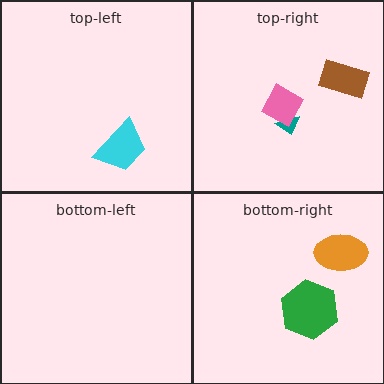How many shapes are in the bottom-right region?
2.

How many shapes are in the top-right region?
3.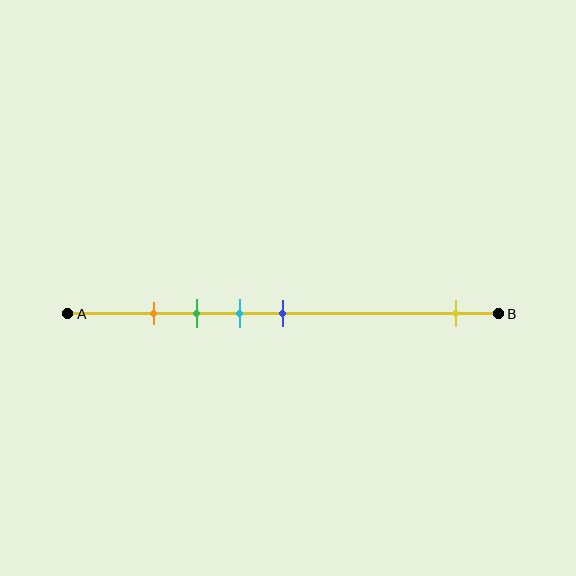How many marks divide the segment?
There are 5 marks dividing the segment.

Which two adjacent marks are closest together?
The orange and green marks are the closest adjacent pair.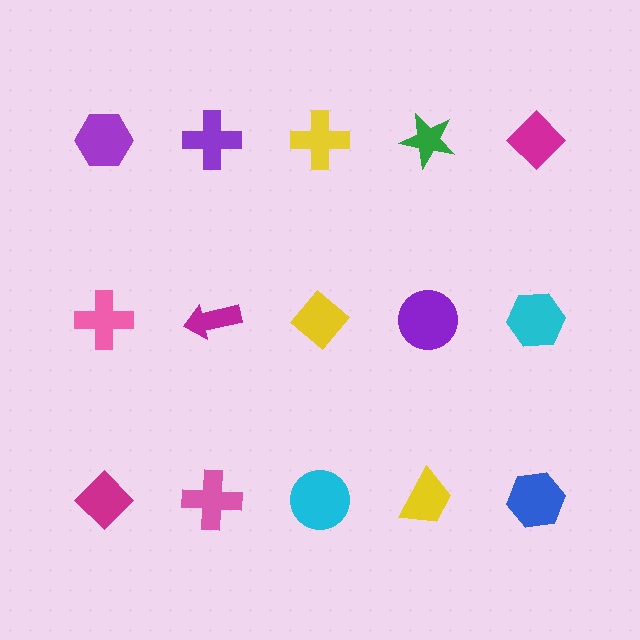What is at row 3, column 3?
A cyan circle.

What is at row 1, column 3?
A yellow cross.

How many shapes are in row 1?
5 shapes.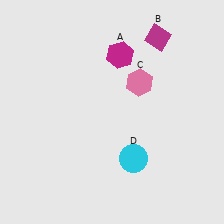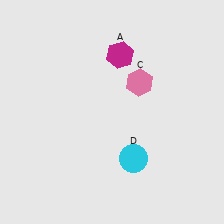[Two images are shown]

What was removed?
The magenta diamond (B) was removed in Image 2.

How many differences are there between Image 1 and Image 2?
There is 1 difference between the two images.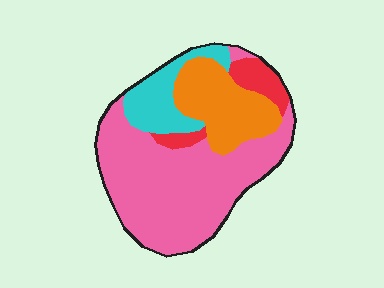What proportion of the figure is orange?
Orange covers about 20% of the figure.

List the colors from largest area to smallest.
From largest to smallest: pink, orange, cyan, red.